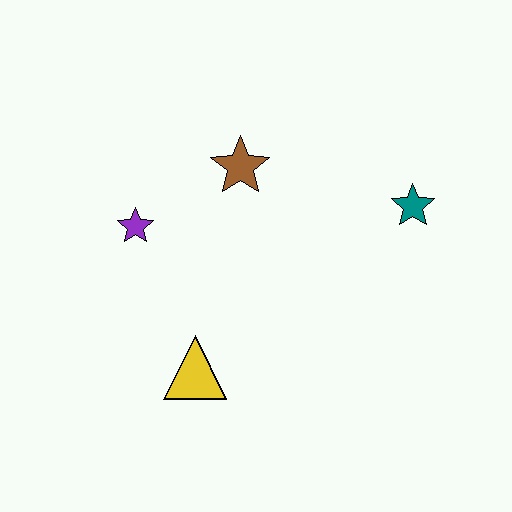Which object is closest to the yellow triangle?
The purple star is closest to the yellow triangle.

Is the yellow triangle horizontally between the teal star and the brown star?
No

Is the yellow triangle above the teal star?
No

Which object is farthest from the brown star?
The yellow triangle is farthest from the brown star.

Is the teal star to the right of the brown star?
Yes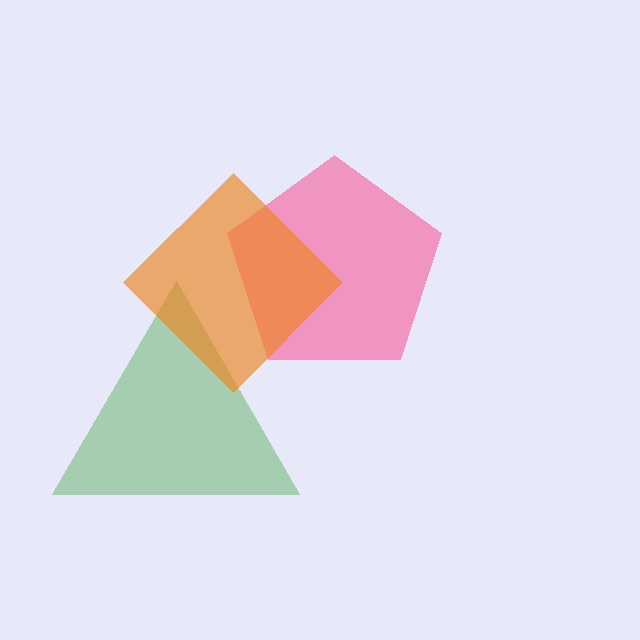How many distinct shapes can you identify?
There are 3 distinct shapes: a green triangle, a pink pentagon, an orange diamond.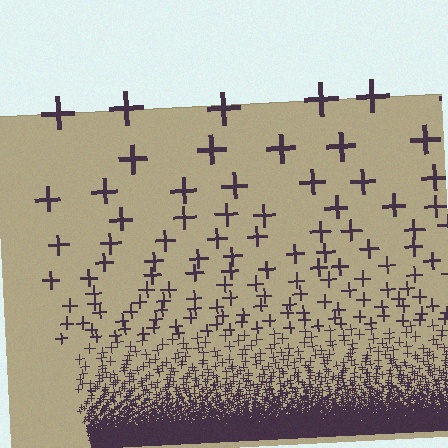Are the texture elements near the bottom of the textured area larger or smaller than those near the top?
Smaller. The gradient is inverted — elements near the bottom are smaller and denser.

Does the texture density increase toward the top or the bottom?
Density increases toward the bottom.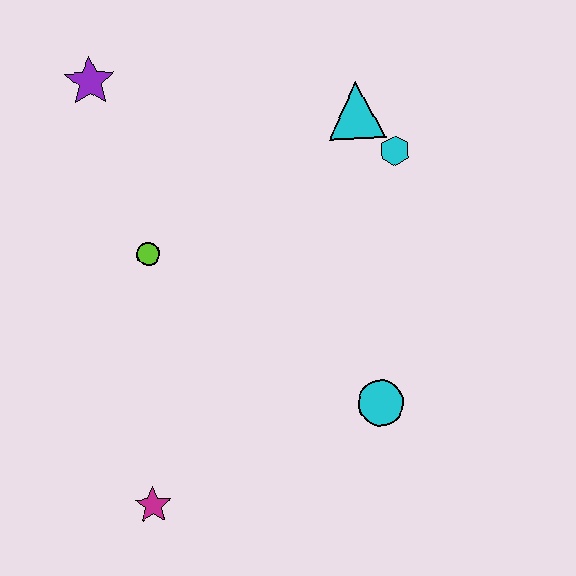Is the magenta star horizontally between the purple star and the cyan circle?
Yes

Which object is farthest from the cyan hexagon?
The magenta star is farthest from the cyan hexagon.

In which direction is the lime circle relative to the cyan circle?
The lime circle is to the left of the cyan circle.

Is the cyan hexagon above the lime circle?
Yes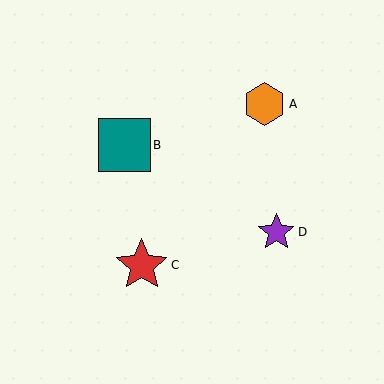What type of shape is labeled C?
Shape C is a red star.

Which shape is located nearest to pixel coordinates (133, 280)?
The red star (labeled C) at (142, 265) is nearest to that location.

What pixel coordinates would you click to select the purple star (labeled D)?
Click at (276, 232) to select the purple star D.